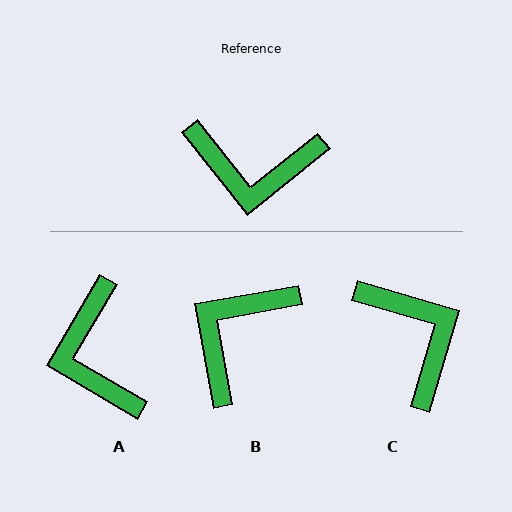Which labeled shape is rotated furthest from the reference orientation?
C, about 125 degrees away.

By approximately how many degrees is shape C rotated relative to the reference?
Approximately 125 degrees counter-clockwise.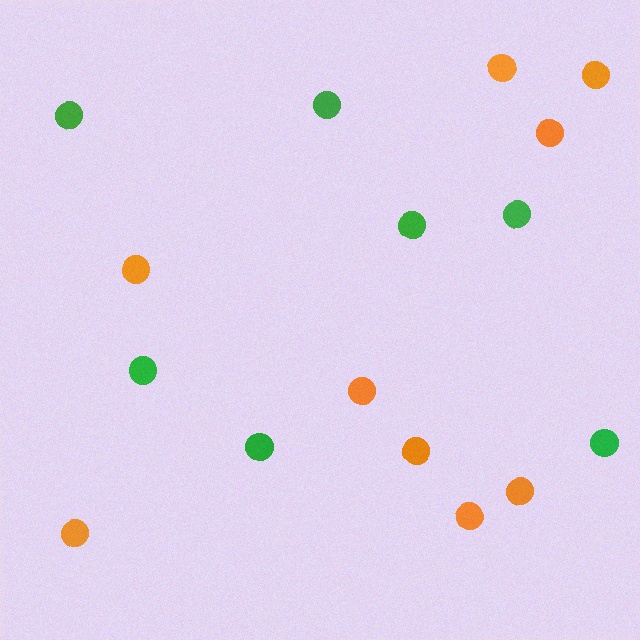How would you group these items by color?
There are 2 groups: one group of green circles (7) and one group of orange circles (9).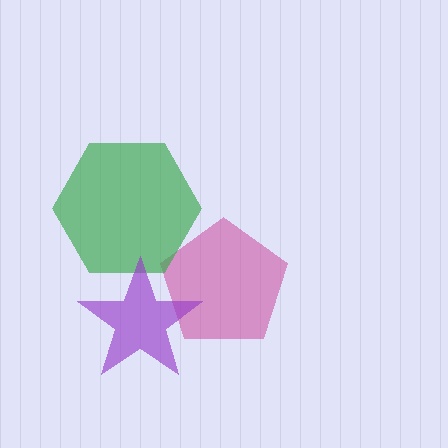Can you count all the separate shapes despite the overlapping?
Yes, there are 3 separate shapes.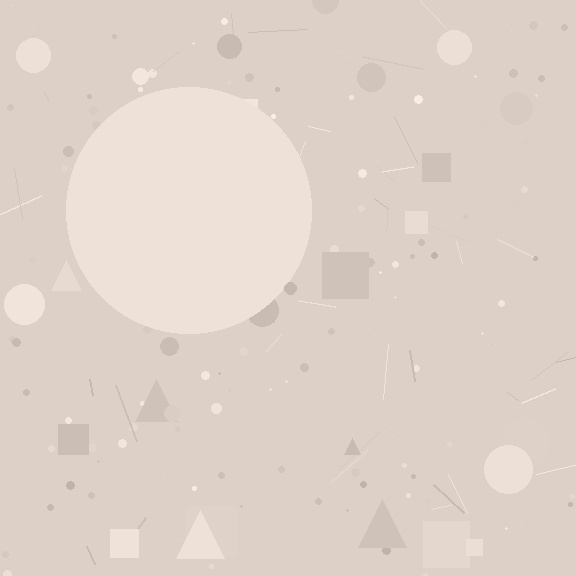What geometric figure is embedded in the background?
A circle is embedded in the background.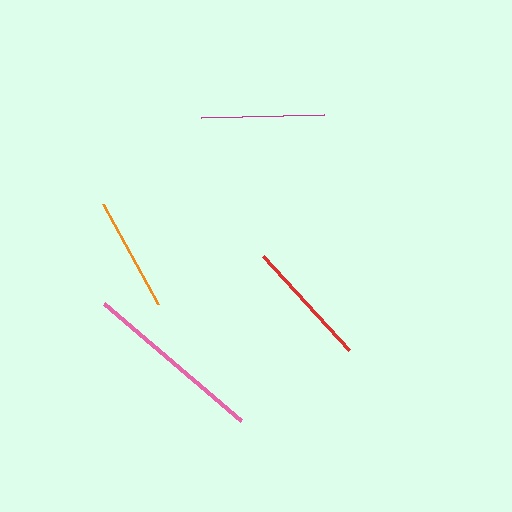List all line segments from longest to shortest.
From longest to shortest: pink, red, magenta, orange.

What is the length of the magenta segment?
The magenta segment is approximately 122 pixels long.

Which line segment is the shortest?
The orange line is the shortest at approximately 114 pixels.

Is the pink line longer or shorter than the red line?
The pink line is longer than the red line.